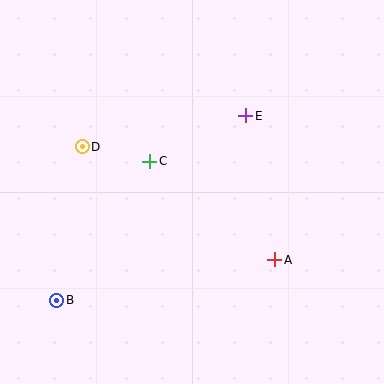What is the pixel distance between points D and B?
The distance between D and B is 155 pixels.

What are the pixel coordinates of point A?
Point A is at (275, 260).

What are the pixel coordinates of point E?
Point E is at (246, 116).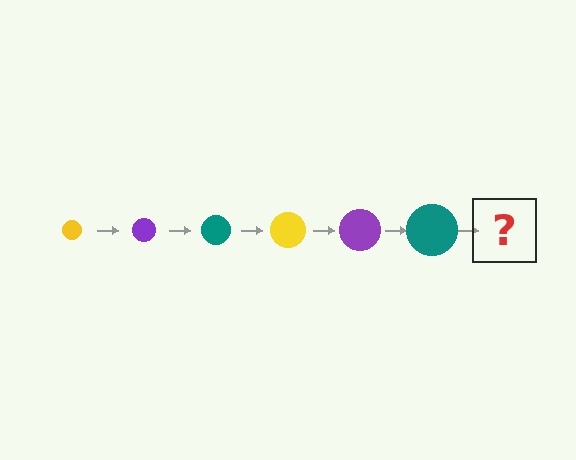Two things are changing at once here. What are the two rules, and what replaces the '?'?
The two rules are that the circle grows larger each step and the color cycles through yellow, purple, and teal. The '?' should be a yellow circle, larger than the previous one.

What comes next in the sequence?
The next element should be a yellow circle, larger than the previous one.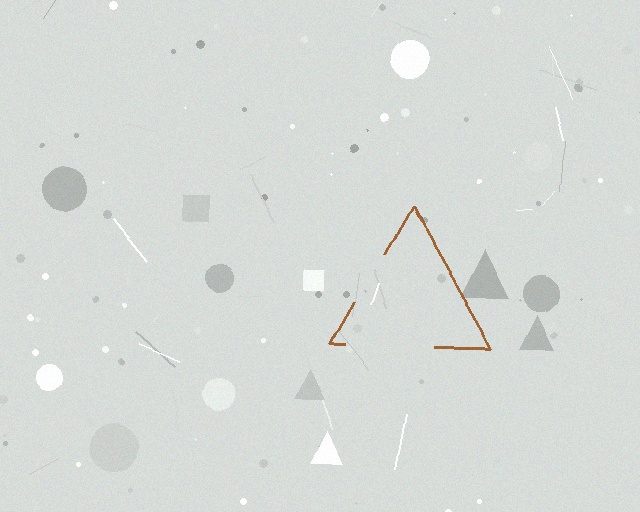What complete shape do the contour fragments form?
The contour fragments form a triangle.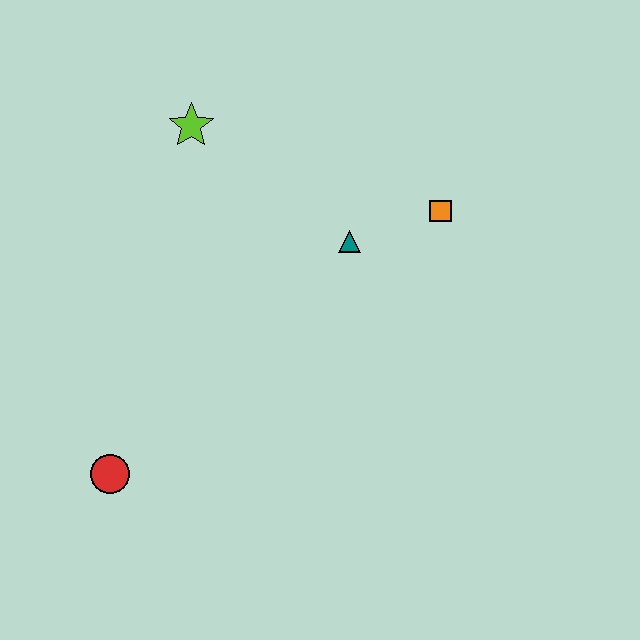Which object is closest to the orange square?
The teal triangle is closest to the orange square.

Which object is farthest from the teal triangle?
The red circle is farthest from the teal triangle.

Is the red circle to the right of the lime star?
No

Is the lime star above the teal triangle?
Yes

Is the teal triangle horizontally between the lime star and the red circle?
No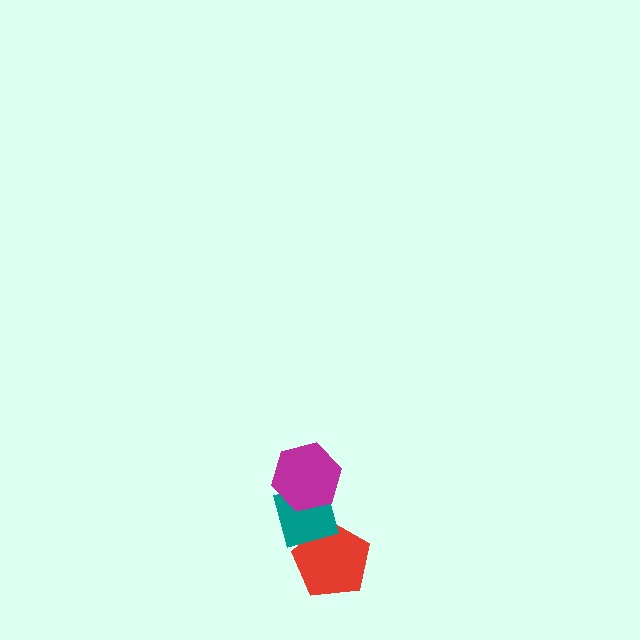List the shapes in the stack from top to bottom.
From top to bottom: the magenta hexagon, the teal diamond, the red pentagon.